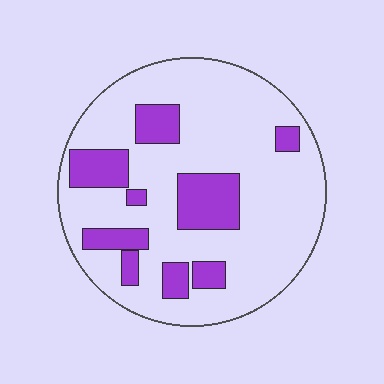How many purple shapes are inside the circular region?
9.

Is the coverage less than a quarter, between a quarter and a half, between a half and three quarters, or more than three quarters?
Less than a quarter.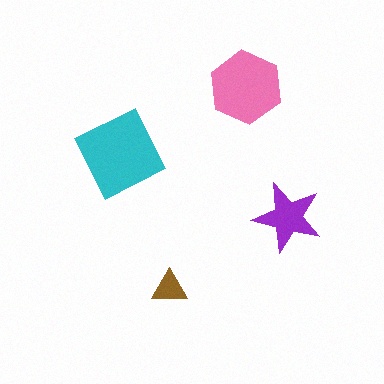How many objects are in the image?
There are 4 objects in the image.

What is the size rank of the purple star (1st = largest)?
3rd.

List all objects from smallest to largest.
The brown triangle, the purple star, the pink hexagon, the cyan diamond.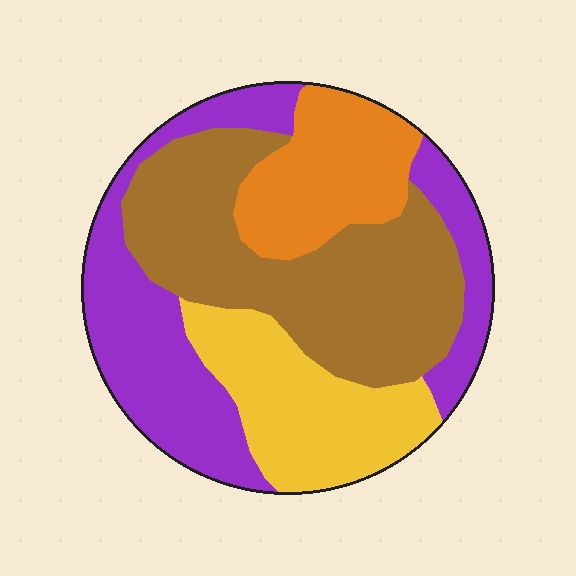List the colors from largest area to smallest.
From largest to smallest: brown, purple, yellow, orange.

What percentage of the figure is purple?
Purple covers about 30% of the figure.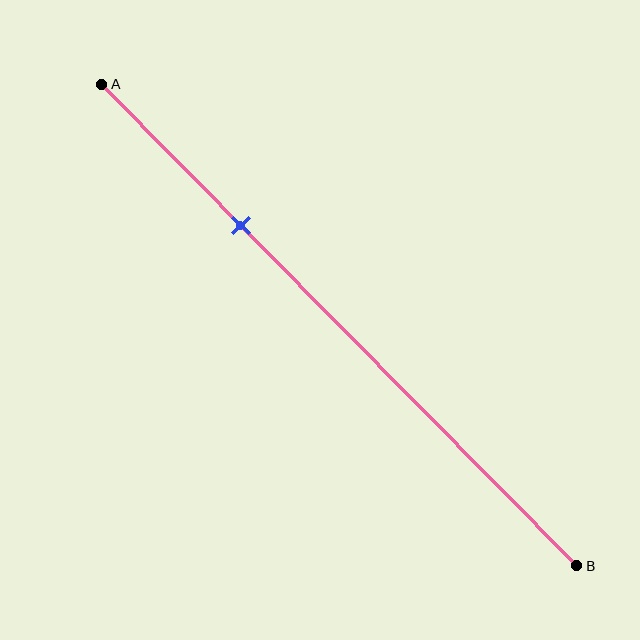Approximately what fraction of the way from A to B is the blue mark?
The blue mark is approximately 30% of the way from A to B.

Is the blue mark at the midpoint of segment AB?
No, the mark is at about 30% from A, not at the 50% midpoint.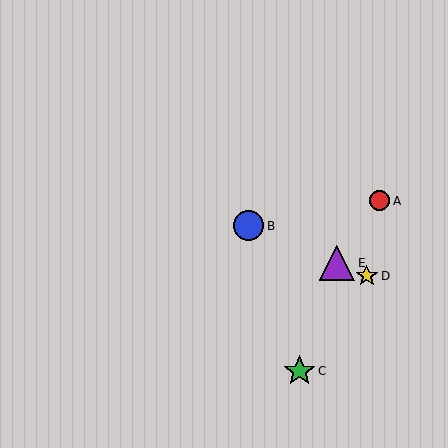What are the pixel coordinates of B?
Object B is at (249, 226).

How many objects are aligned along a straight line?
3 objects (B, D, E) are aligned along a straight line.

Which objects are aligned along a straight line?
Objects B, D, E are aligned along a straight line.